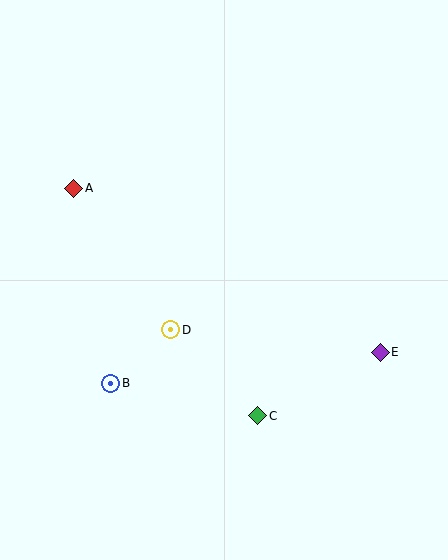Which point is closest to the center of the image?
Point D at (171, 330) is closest to the center.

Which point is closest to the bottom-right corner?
Point E is closest to the bottom-right corner.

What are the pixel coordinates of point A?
Point A is at (74, 188).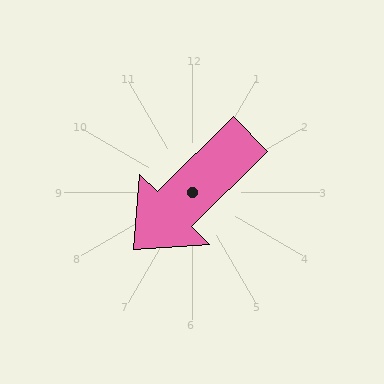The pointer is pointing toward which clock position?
Roughly 8 o'clock.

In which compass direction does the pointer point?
Southwest.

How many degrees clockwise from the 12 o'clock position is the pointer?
Approximately 225 degrees.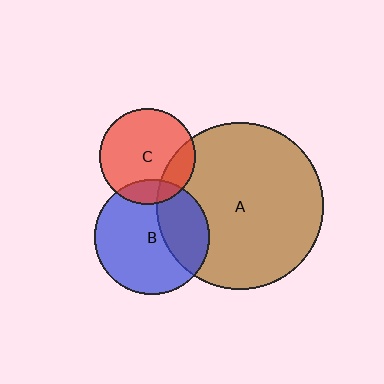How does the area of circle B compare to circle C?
Approximately 1.4 times.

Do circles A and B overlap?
Yes.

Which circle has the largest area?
Circle A (brown).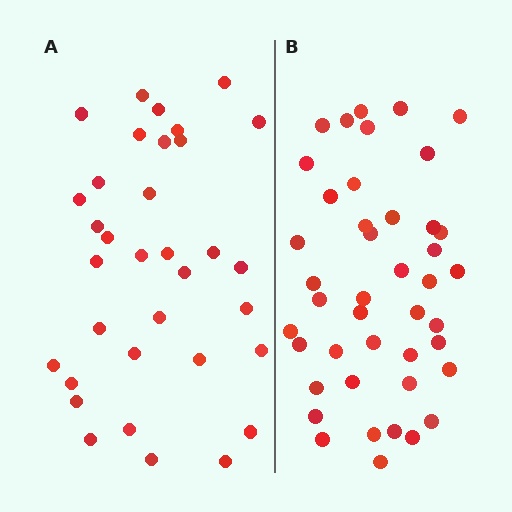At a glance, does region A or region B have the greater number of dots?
Region B (the right region) has more dots.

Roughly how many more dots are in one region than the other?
Region B has roughly 8 or so more dots than region A.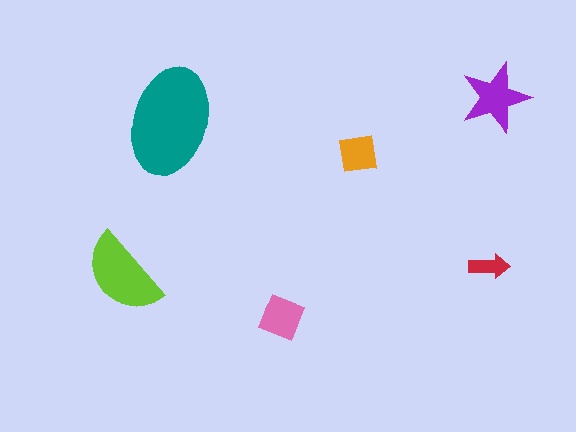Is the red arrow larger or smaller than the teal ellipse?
Smaller.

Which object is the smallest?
The red arrow.